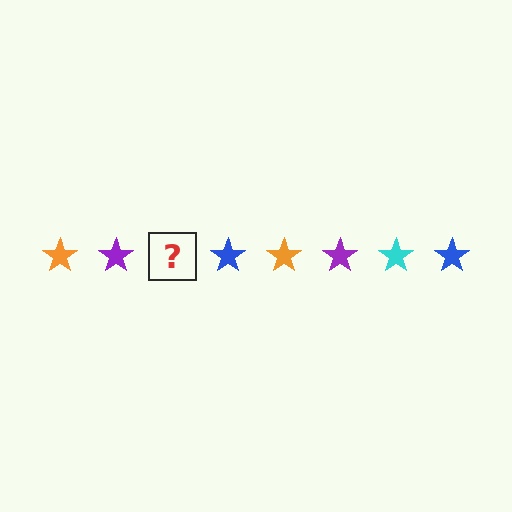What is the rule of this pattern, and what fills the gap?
The rule is that the pattern cycles through orange, purple, cyan, blue stars. The gap should be filled with a cyan star.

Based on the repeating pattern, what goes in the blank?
The blank should be a cyan star.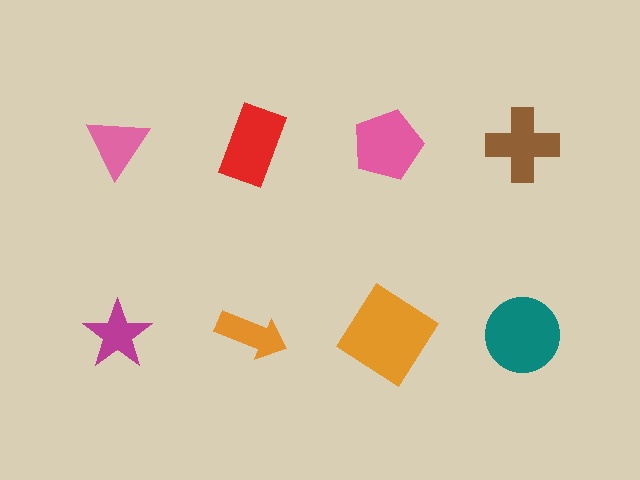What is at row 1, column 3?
A pink pentagon.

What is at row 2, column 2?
An orange arrow.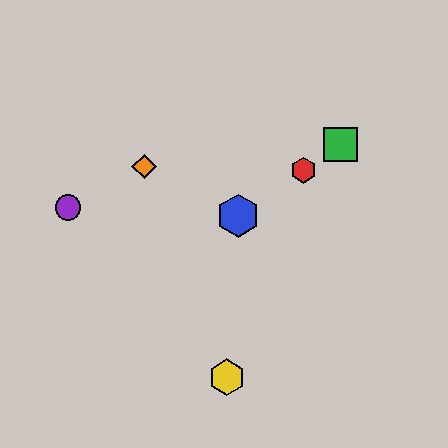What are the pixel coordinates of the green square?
The green square is at (341, 145).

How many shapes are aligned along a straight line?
3 shapes (the red hexagon, the blue hexagon, the green square) are aligned along a straight line.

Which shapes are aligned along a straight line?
The red hexagon, the blue hexagon, the green square are aligned along a straight line.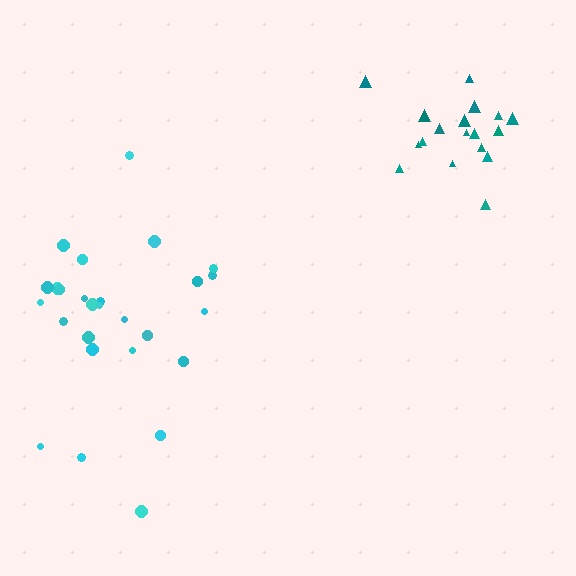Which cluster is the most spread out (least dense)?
Cyan.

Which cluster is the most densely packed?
Teal.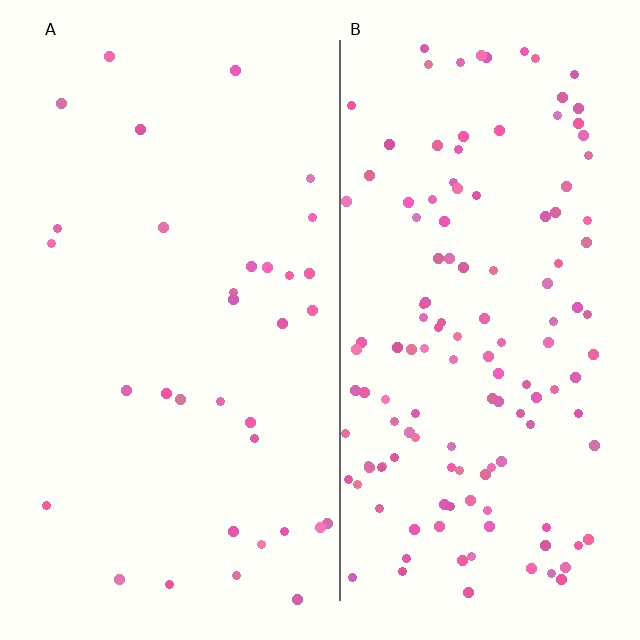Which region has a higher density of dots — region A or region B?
B (the right).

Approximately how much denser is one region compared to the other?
Approximately 4.0× — region B over region A.